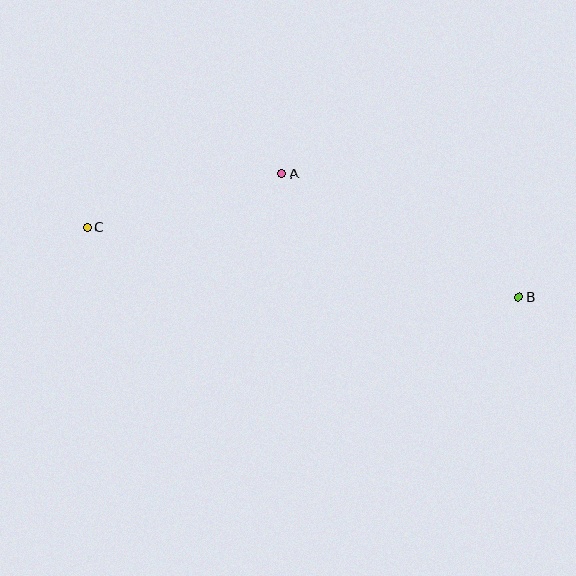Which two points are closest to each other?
Points A and C are closest to each other.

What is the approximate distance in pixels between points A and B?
The distance between A and B is approximately 266 pixels.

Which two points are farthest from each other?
Points B and C are farthest from each other.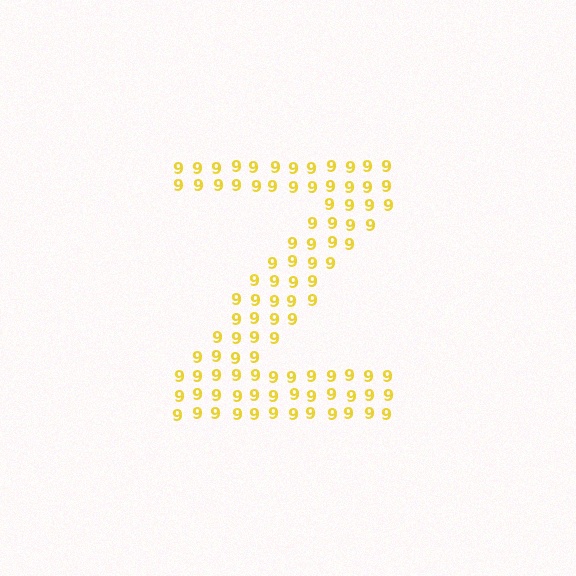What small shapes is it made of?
It is made of small digit 9's.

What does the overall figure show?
The overall figure shows the letter Z.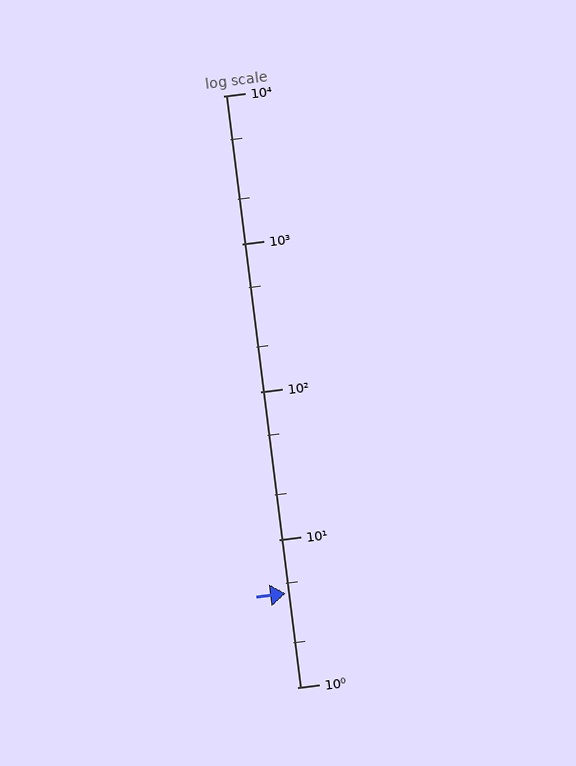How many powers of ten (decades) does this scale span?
The scale spans 4 decades, from 1 to 10000.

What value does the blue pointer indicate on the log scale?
The pointer indicates approximately 4.3.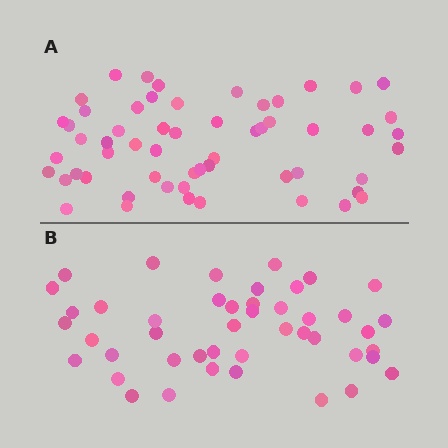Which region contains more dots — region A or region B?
Region A (the top region) has more dots.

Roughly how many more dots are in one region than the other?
Region A has roughly 12 or so more dots than region B.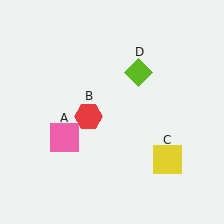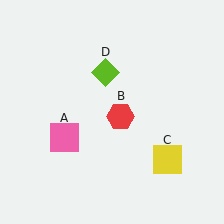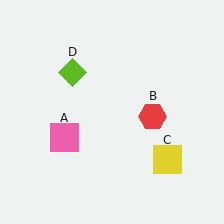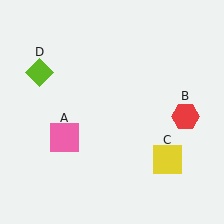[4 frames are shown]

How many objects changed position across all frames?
2 objects changed position: red hexagon (object B), lime diamond (object D).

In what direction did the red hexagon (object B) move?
The red hexagon (object B) moved right.